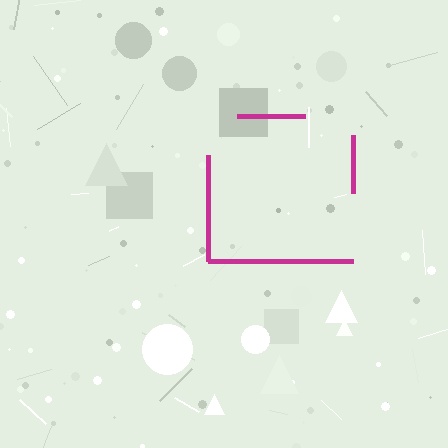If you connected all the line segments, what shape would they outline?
They would outline a square.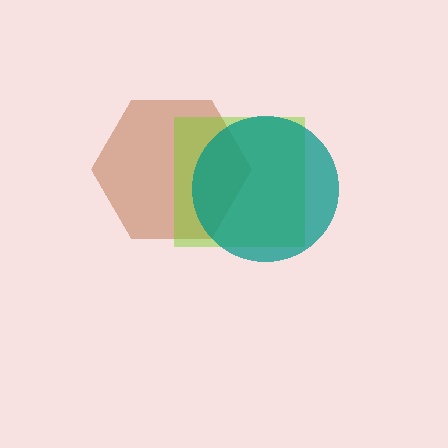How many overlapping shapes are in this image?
There are 3 overlapping shapes in the image.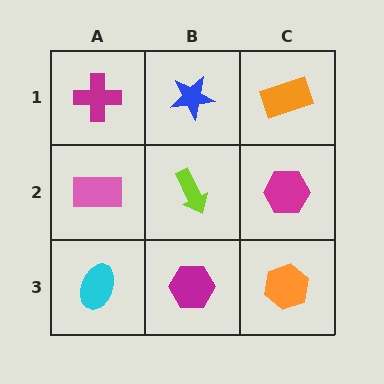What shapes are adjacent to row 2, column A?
A magenta cross (row 1, column A), a cyan ellipse (row 3, column A), a lime arrow (row 2, column B).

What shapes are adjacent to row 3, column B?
A lime arrow (row 2, column B), a cyan ellipse (row 3, column A), an orange hexagon (row 3, column C).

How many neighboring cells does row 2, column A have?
3.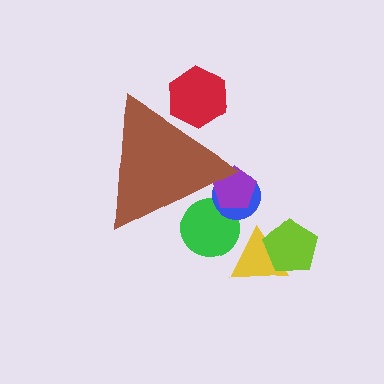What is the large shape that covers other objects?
A brown triangle.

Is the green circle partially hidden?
Yes, the green circle is partially hidden behind the brown triangle.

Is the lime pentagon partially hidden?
No, the lime pentagon is fully visible.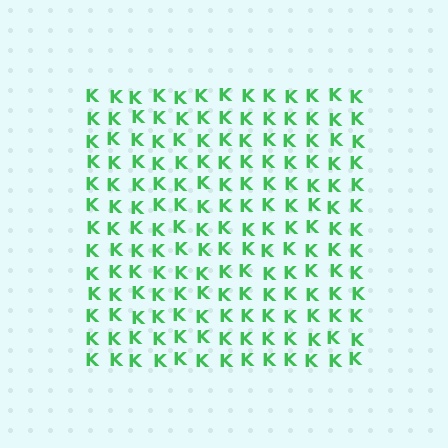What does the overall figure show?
The overall figure shows a square.